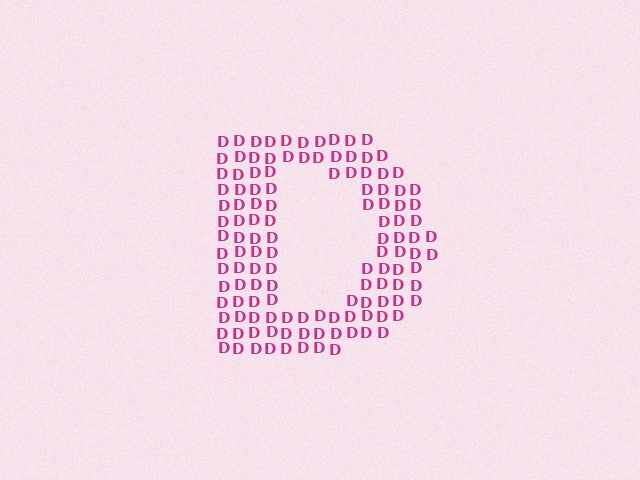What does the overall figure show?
The overall figure shows the letter D.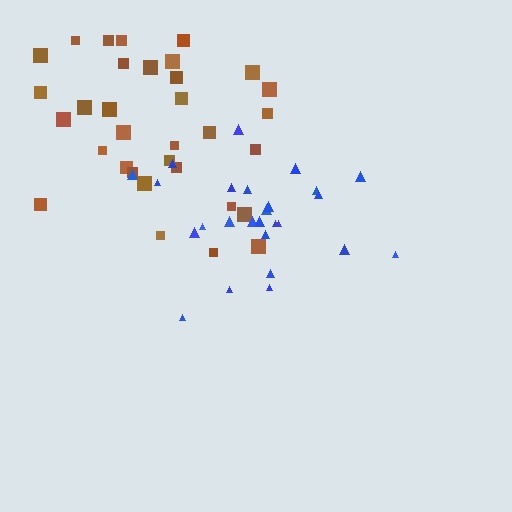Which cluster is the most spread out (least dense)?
Brown.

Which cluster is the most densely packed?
Blue.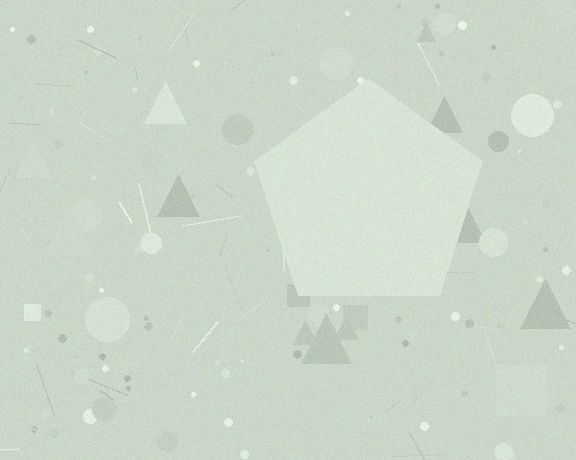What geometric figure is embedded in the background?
A pentagon is embedded in the background.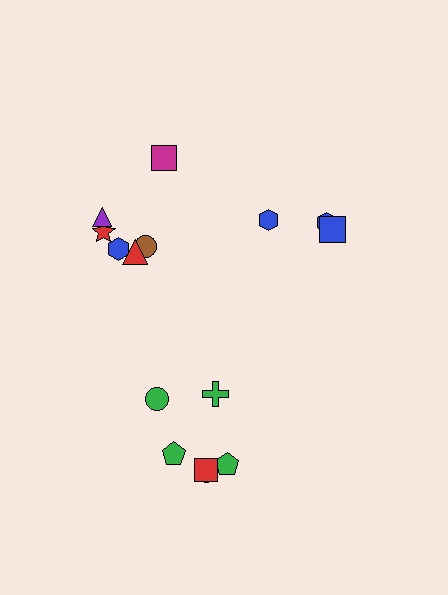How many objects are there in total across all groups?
There are 16 objects.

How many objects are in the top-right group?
There are 4 objects.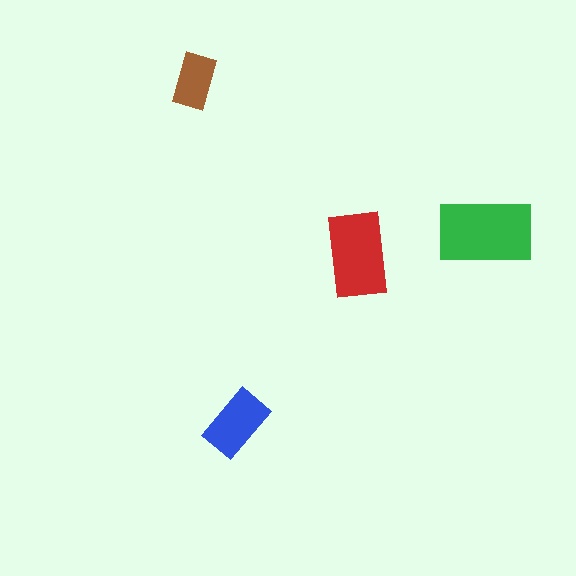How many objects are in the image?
There are 4 objects in the image.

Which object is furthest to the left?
The brown rectangle is leftmost.